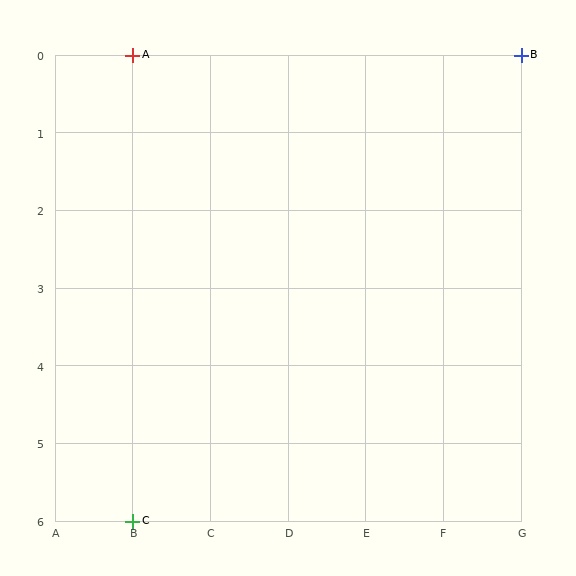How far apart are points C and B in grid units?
Points C and B are 5 columns and 6 rows apart (about 7.8 grid units diagonally).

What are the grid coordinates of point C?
Point C is at grid coordinates (B, 6).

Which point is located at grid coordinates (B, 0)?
Point A is at (B, 0).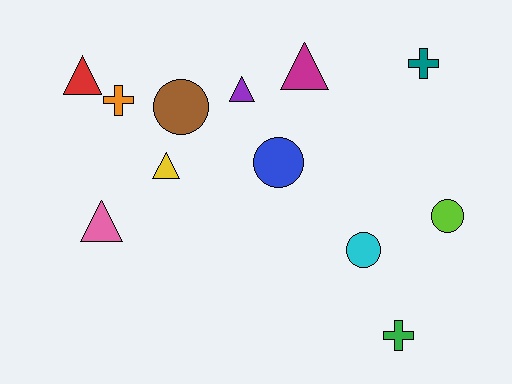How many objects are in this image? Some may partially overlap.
There are 12 objects.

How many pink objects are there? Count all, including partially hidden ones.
There is 1 pink object.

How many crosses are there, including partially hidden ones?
There are 3 crosses.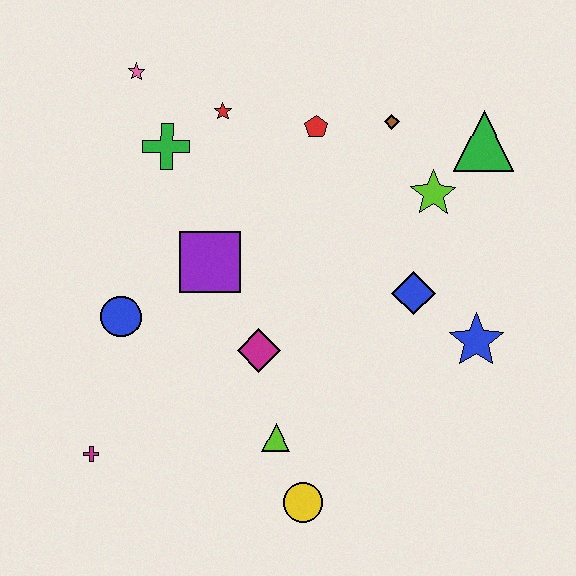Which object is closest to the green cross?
The red star is closest to the green cross.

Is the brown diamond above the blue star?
Yes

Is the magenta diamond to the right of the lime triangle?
No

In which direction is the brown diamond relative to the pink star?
The brown diamond is to the right of the pink star.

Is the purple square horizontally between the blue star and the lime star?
No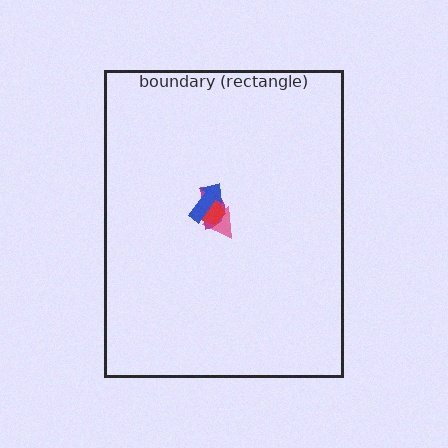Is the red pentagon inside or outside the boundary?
Inside.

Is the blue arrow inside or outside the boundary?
Inside.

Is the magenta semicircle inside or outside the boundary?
Inside.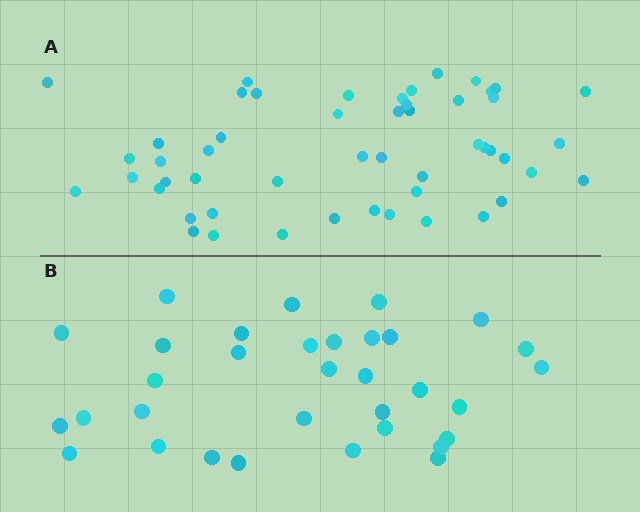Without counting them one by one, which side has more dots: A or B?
Region A (the top region) has more dots.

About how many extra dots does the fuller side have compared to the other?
Region A has approximately 20 more dots than region B.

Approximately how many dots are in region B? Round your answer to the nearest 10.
About 30 dots. (The exact count is 33, which rounds to 30.)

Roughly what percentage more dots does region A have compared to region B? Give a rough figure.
About 55% more.